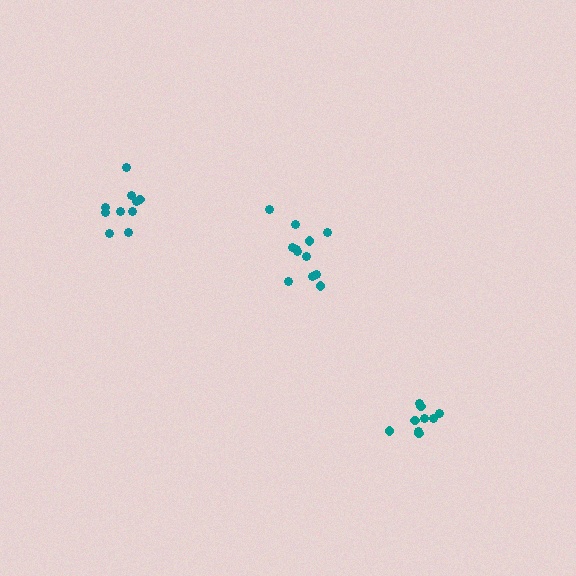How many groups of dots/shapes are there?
There are 3 groups.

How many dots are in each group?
Group 1: 12 dots, Group 2: 9 dots, Group 3: 10 dots (31 total).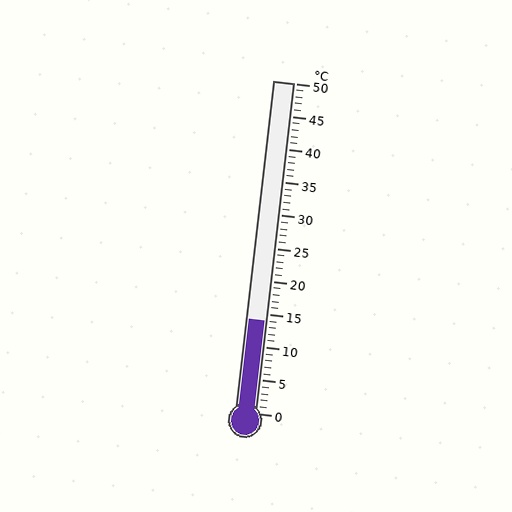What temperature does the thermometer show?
The thermometer shows approximately 14°C.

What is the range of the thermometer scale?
The thermometer scale ranges from 0°C to 50°C.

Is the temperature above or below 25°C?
The temperature is below 25°C.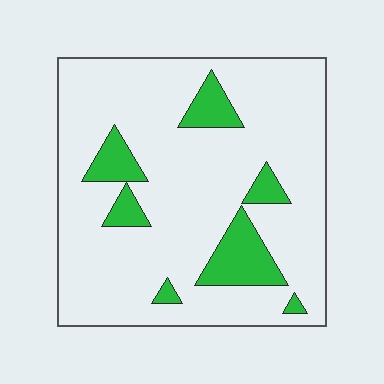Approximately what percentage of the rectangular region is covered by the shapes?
Approximately 15%.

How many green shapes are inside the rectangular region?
7.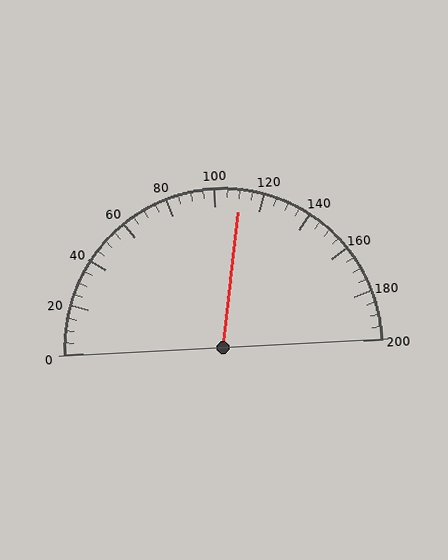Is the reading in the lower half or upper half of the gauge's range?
The reading is in the upper half of the range (0 to 200).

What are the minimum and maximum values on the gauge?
The gauge ranges from 0 to 200.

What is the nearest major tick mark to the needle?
The nearest major tick mark is 120.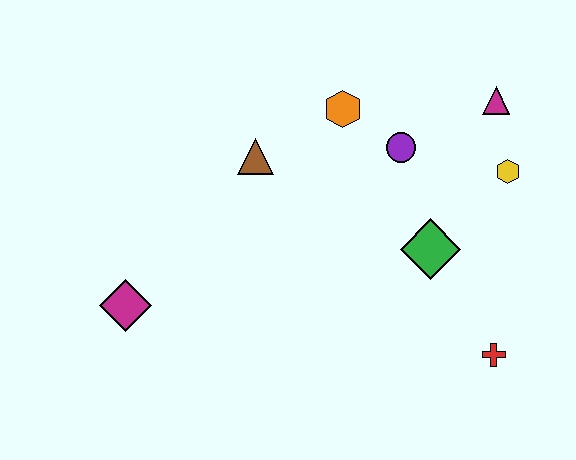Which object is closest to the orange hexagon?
The purple circle is closest to the orange hexagon.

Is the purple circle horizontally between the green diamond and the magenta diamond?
Yes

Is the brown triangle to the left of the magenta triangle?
Yes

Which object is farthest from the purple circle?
The magenta diamond is farthest from the purple circle.